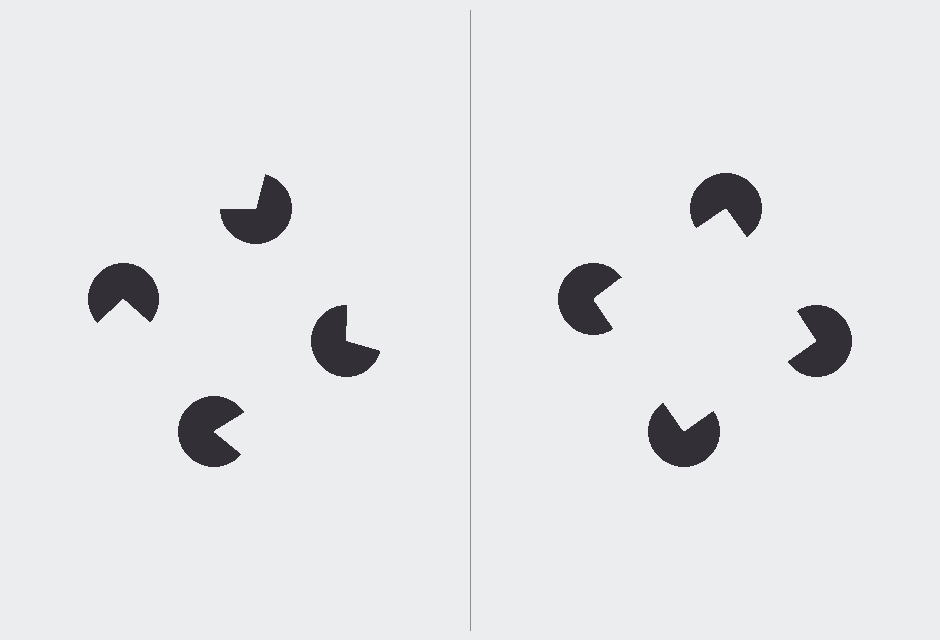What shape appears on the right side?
An illusory square.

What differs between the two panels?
The pac-man discs are positioned identically on both sides; only the wedge orientations differ. On the right they align to a square; on the left they are misaligned.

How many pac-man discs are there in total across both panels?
8 — 4 on each side.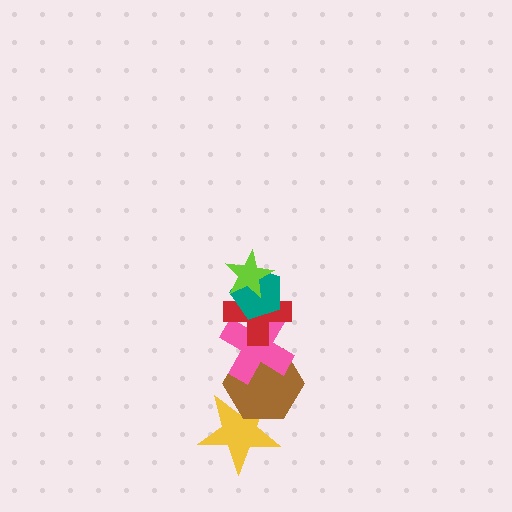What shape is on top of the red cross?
The teal pentagon is on top of the red cross.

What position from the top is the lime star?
The lime star is 1st from the top.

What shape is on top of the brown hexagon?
The pink cross is on top of the brown hexagon.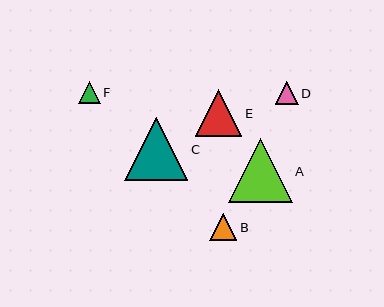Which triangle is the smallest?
Triangle F is the smallest with a size of approximately 22 pixels.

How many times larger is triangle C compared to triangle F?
Triangle C is approximately 2.9 times the size of triangle F.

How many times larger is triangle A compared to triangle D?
Triangle A is approximately 2.8 times the size of triangle D.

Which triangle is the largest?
Triangle A is the largest with a size of approximately 64 pixels.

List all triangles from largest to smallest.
From largest to smallest: A, C, E, B, D, F.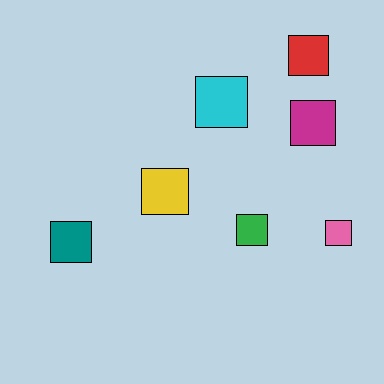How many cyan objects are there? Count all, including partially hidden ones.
There is 1 cyan object.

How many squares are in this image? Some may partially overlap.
There are 7 squares.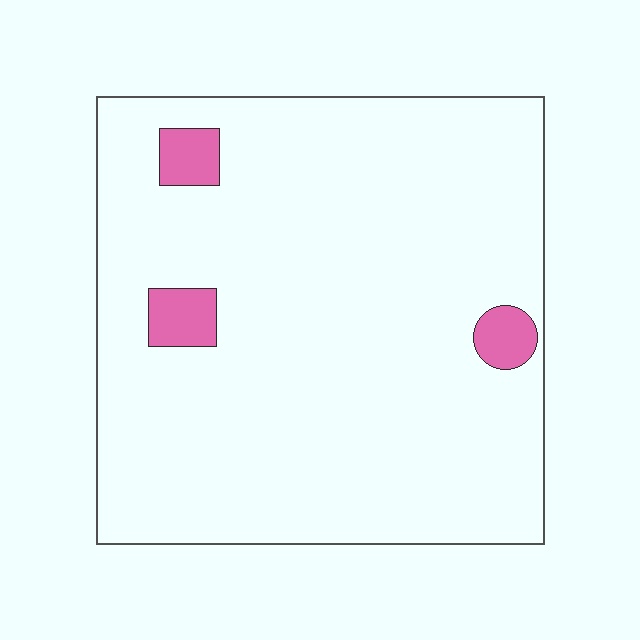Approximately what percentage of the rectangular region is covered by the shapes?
Approximately 5%.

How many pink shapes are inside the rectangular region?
3.